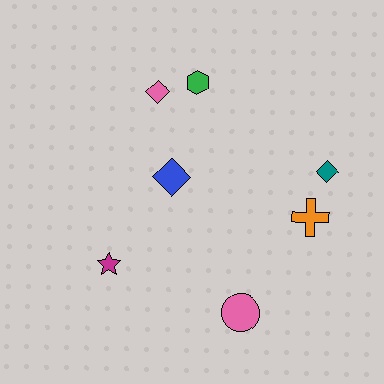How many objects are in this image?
There are 7 objects.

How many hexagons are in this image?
There is 1 hexagon.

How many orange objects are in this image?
There is 1 orange object.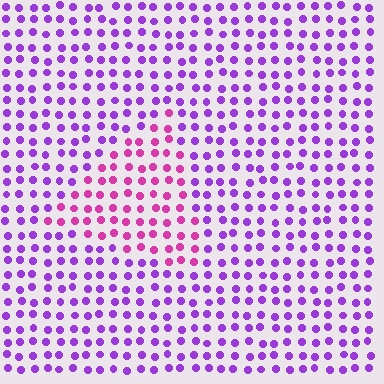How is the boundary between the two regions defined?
The boundary is defined purely by a slight shift in hue (about 41 degrees). Spacing, size, and orientation are identical on both sides.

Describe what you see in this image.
The image is filled with small purple elements in a uniform arrangement. A triangle-shaped region is visible where the elements are tinted to a slightly different hue, forming a subtle color boundary.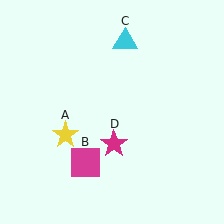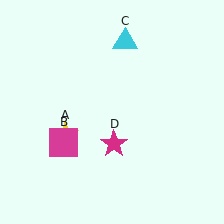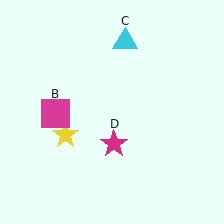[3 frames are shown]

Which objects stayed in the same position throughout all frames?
Yellow star (object A) and cyan triangle (object C) and magenta star (object D) remained stationary.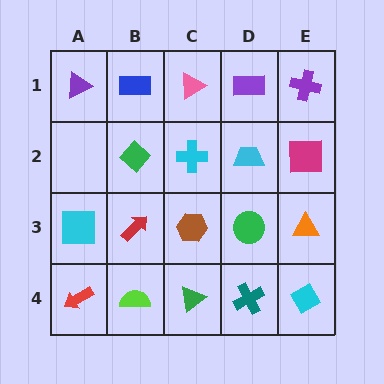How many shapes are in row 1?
5 shapes.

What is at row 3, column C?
A brown hexagon.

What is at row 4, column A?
A red arrow.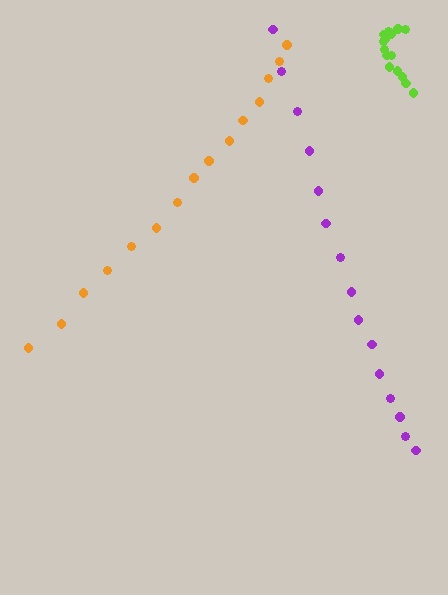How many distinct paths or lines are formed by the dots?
There are 3 distinct paths.